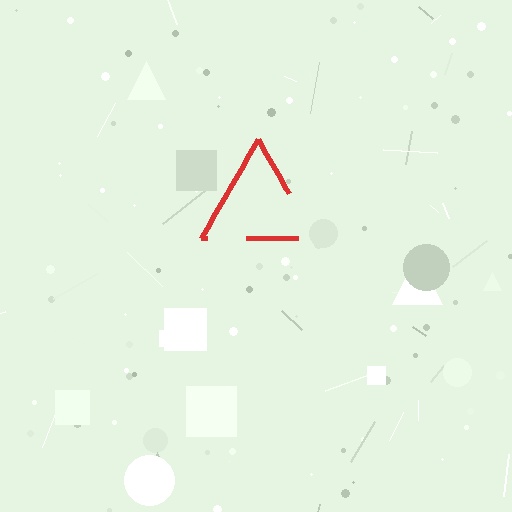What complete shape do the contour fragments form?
The contour fragments form a triangle.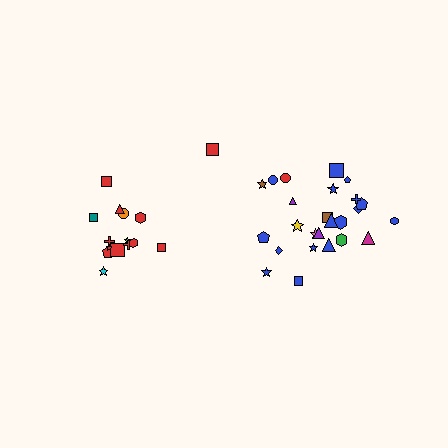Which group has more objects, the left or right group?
The right group.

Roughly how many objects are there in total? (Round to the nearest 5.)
Roughly 40 objects in total.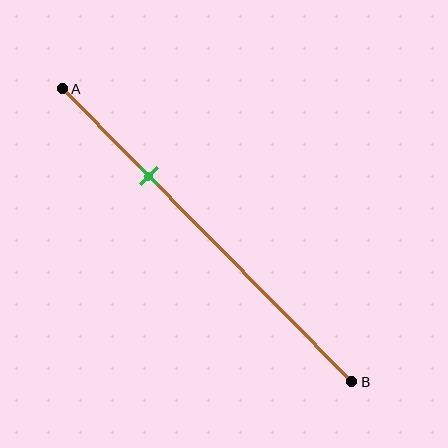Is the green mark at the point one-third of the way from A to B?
No, the mark is at about 30% from A, not at the 33% one-third point.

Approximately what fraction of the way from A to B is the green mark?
The green mark is approximately 30% of the way from A to B.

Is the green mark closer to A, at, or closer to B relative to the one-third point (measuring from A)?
The green mark is closer to point A than the one-third point of segment AB.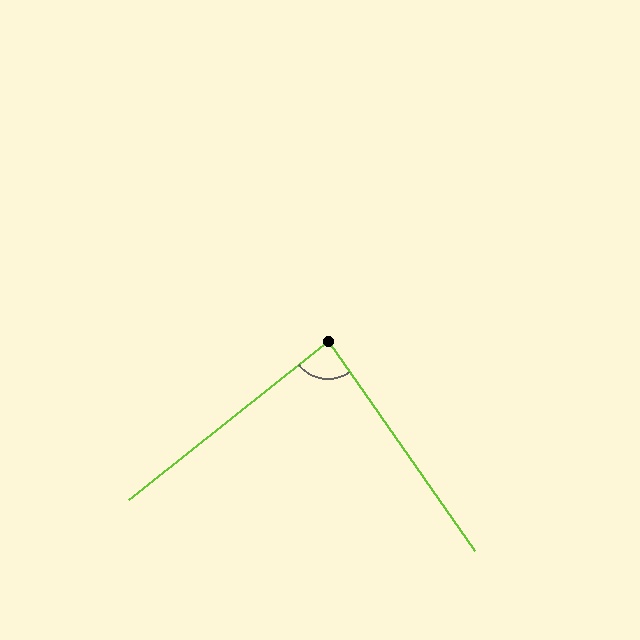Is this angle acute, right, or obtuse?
It is approximately a right angle.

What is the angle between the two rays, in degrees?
Approximately 87 degrees.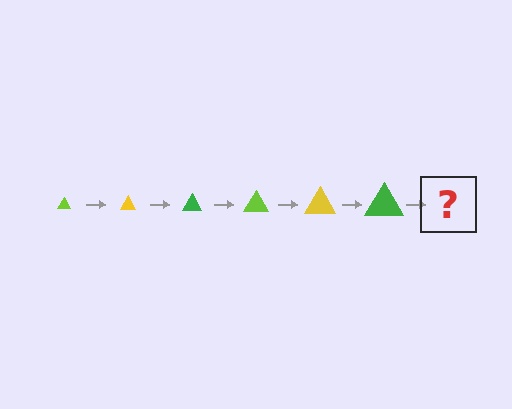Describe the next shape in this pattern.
It should be a lime triangle, larger than the previous one.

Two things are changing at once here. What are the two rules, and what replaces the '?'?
The two rules are that the triangle grows larger each step and the color cycles through lime, yellow, and green. The '?' should be a lime triangle, larger than the previous one.